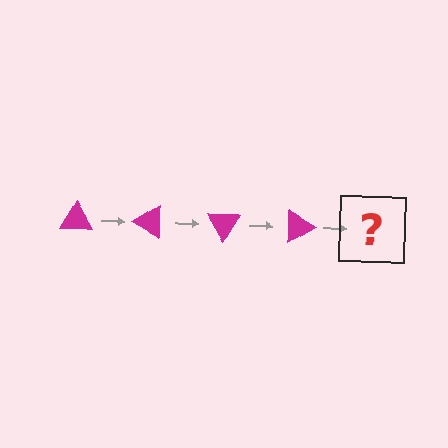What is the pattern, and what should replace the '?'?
The pattern is that the triangle rotates 30 degrees each step. The '?' should be a magenta triangle rotated 120 degrees.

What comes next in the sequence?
The next element should be a magenta triangle rotated 120 degrees.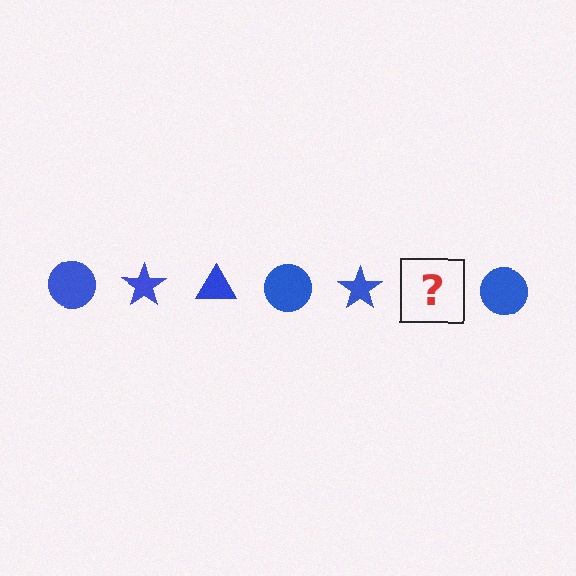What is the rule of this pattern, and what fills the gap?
The rule is that the pattern cycles through circle, star, triangle shapes in blue. The gap should be filled with a blue triangle.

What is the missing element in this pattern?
The missing element is a blue triangle.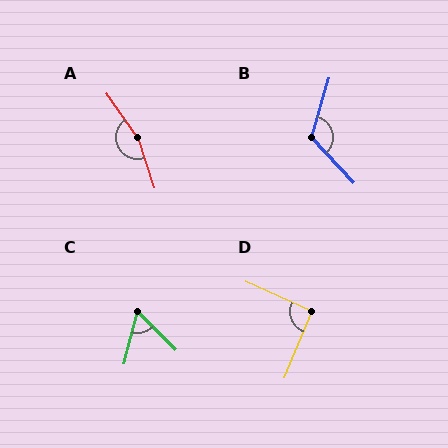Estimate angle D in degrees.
Approximately 92 degrees.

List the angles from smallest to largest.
C (60°), D (92°), B (120°), A (162°).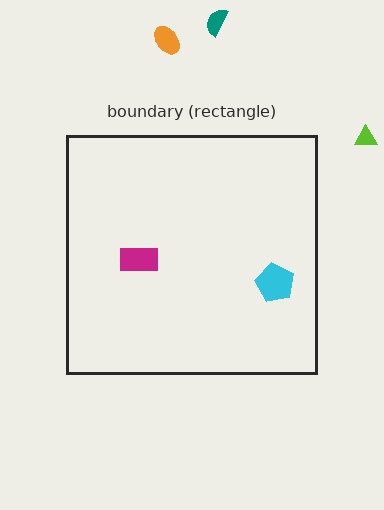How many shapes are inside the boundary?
2 inside, 3 outside.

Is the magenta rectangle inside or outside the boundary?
Inside.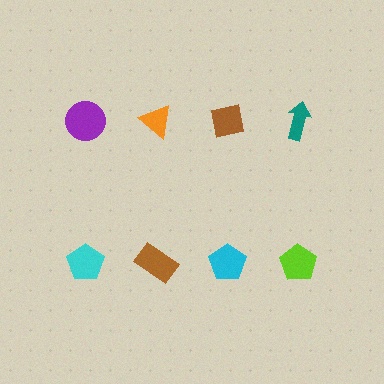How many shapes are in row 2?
4 shapes.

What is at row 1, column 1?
A purple circle.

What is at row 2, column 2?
A brown rectangle.